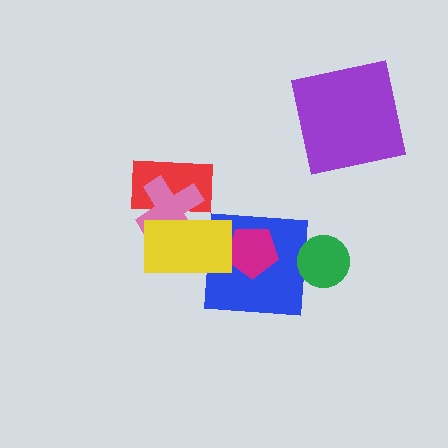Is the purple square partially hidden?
No, no other shape covers it.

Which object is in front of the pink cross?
The yellow rectangle is in front of the pink cross.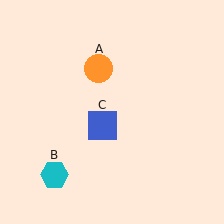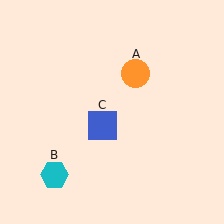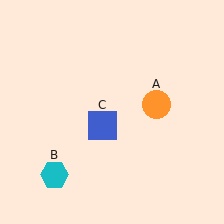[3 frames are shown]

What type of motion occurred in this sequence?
The orange circle (object A) rotated clockwise around the center of the scene.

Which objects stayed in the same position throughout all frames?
Cyan hexagon (object B) and blue square (object C) remained stationary.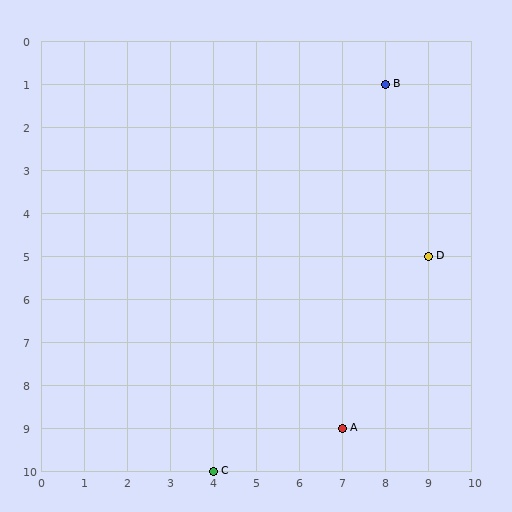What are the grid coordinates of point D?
Point D is at grid coordinates (9, 5).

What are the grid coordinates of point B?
Point B is at grid coordinates (8, 1).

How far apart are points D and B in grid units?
Points D and B are 1 column and 4 rows apart (about 4.1 grid units diagonally).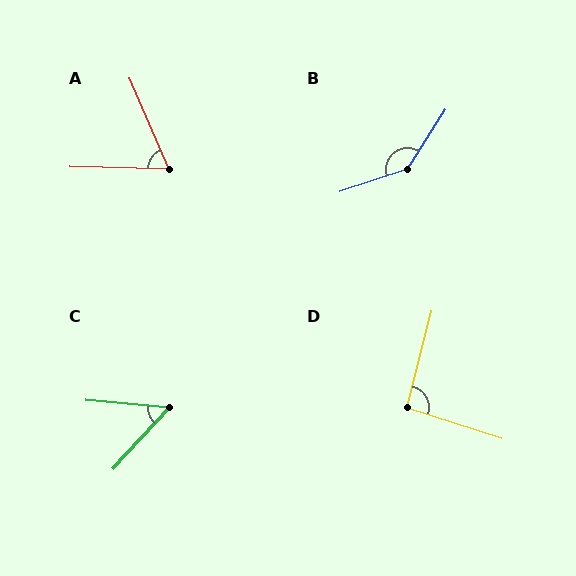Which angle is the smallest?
C, at approximately 52 degrees.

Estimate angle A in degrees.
Approximately 65 degrees.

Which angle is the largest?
B, at approximately 141 degrees.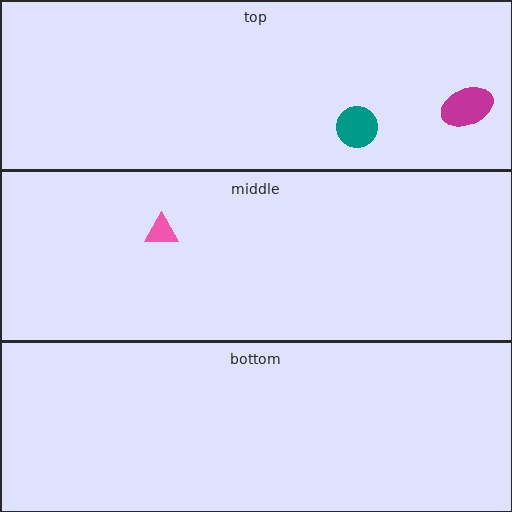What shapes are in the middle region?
The pink triangle.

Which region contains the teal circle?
The top region.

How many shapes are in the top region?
2.